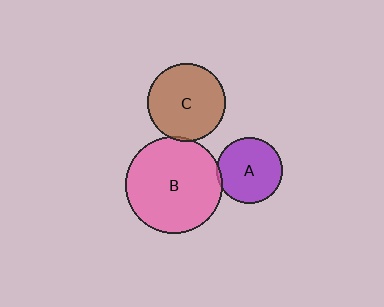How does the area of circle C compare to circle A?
Approximately 1.4 times.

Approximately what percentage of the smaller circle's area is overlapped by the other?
Approximately 5%.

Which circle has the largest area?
Circle B (pink).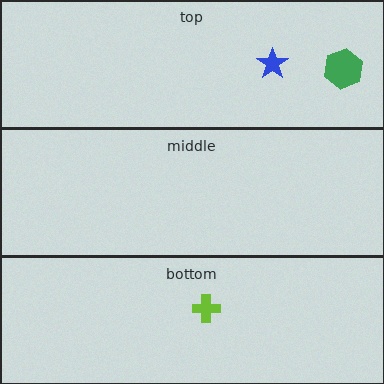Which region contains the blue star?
The top region.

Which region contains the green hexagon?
The top region.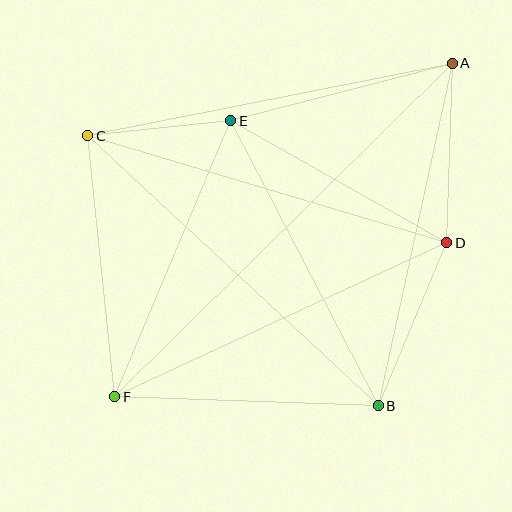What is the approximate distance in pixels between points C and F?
The distance between C and F is approximately 262 pixels.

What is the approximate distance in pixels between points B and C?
The distance between B and C is approximately 397 pixels.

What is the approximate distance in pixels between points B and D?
The distance between B and D is approximately 177 pixels.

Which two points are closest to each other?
Points C and E are closest to each other.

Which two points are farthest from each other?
Points A and F are farthest from each other.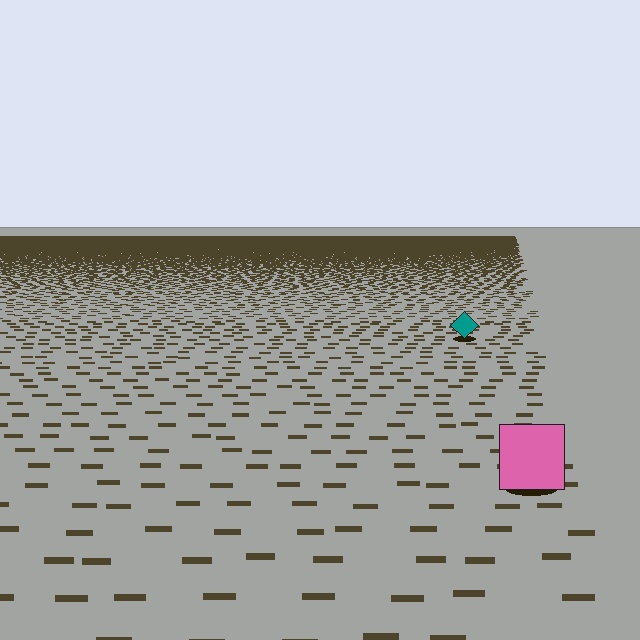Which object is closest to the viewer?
The pink square is closest. The texture marks near it are larger and more spread out.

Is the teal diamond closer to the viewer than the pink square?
No. The pink square is closer — you can tell from the texture gradient: the ground texture is coarser near it.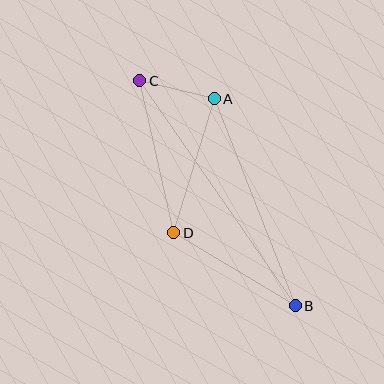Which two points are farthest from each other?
Points B and C are farthest from each other.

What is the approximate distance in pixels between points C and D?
The distance between C and D is approximately 156 pixels.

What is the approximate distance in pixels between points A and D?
The distance between A and D is approximately 140 pixels.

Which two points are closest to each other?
Points A and C are closest to each other.